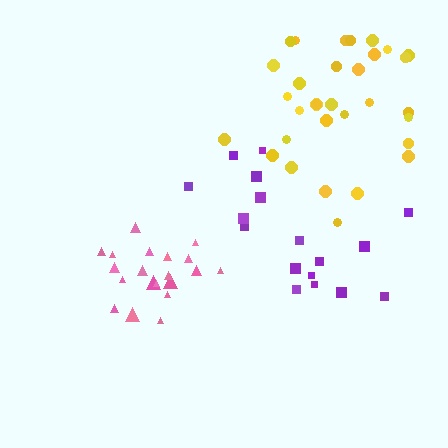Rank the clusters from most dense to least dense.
pink, yellow, purple.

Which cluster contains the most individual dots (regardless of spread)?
Yellow (32).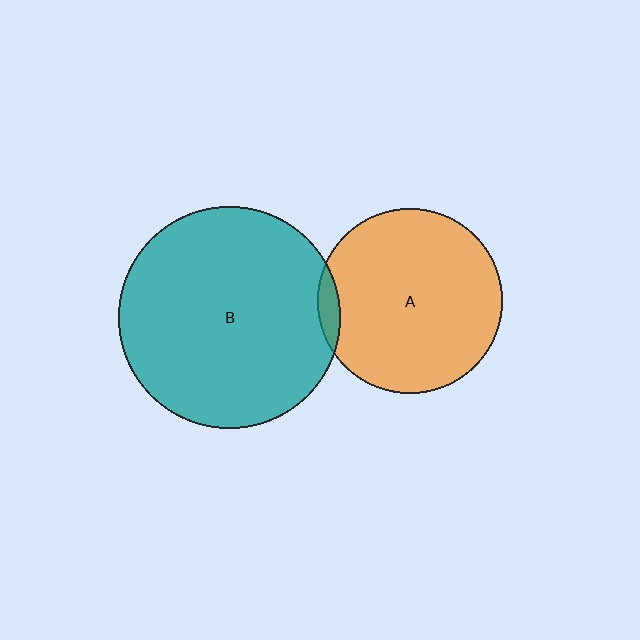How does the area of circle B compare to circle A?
Approximately 1.4 times.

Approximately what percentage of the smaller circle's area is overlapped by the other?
Approximately 5%.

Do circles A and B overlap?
Yes.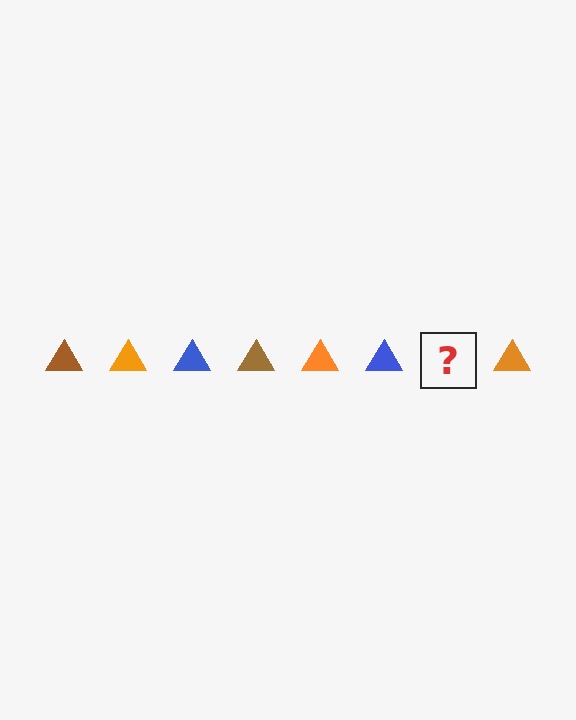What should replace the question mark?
The question mark should be replaced with a brown triangle.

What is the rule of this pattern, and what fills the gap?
The rule is that the pattern cycles through brown, orange, blue triangles. The gap should be filled with a brown triangle.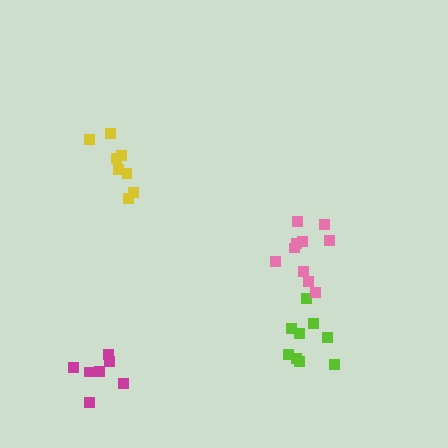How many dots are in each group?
Group 1: 9 dots, Group 2: 8 dots, Group 3: 10 dots, Group 4: 7 dots (34 total).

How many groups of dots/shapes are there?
There are 4 groups.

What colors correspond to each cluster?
The clusters are colored: lime, yellow, pink, magenta.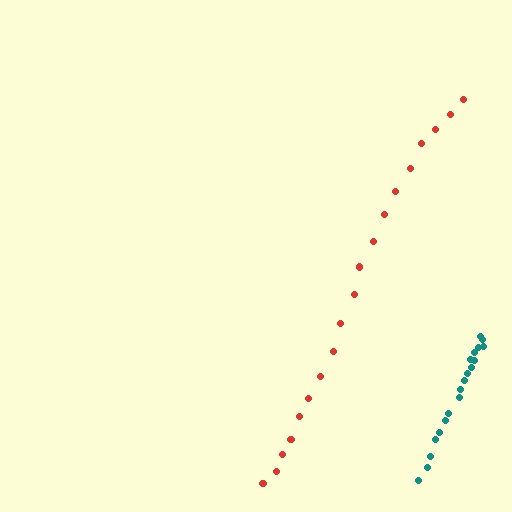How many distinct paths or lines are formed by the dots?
There are 2 distinct paths.